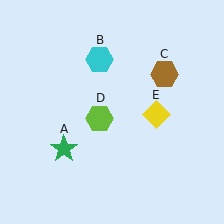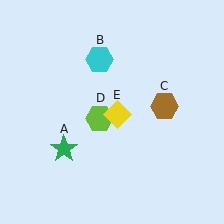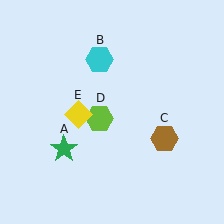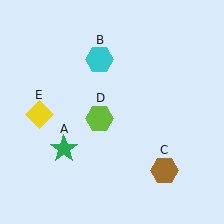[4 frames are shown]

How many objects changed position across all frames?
2 objects changed position: brown hexagon (object C), yellow diamond (object E).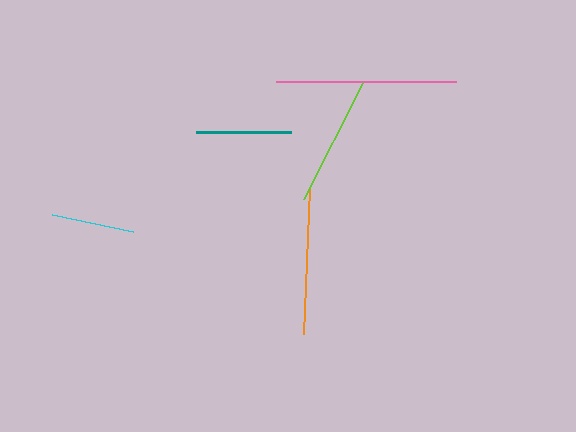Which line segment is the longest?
The pink line is the longest at approximately 179 pixels.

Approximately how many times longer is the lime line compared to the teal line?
The lime line is approximately 1.4 times the length of the teal line.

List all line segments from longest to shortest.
From longest to shortest: pink, orange, lime, teal, cyan.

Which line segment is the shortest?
The cyan line is the shortest at approximately 83 pixels.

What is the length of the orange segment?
The orange segment is approximately 146 pixels long.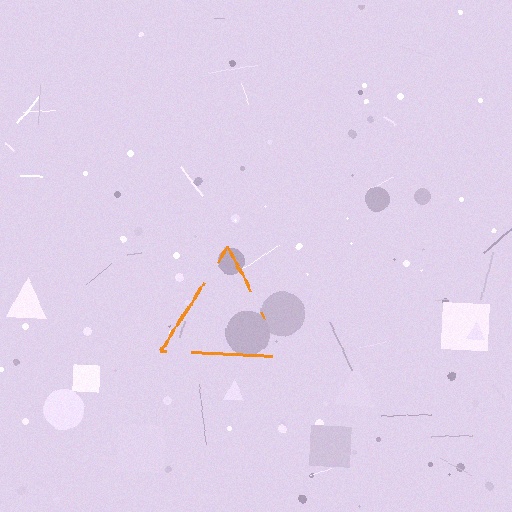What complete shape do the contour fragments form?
The contour fragments form a triangle.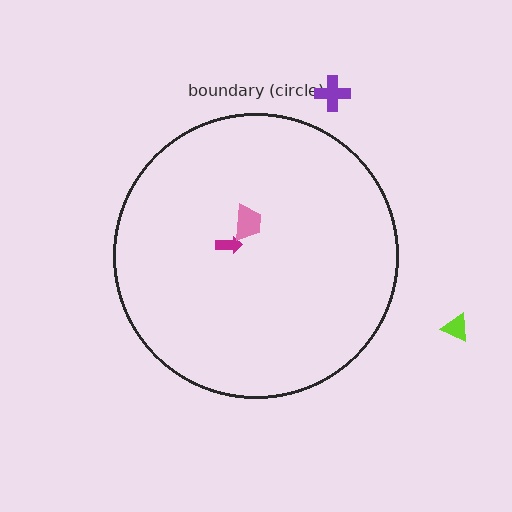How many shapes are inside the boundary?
2 inside, 2 outside.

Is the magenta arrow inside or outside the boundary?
Inside.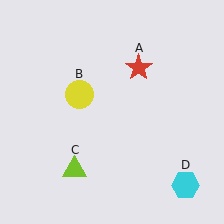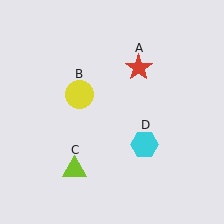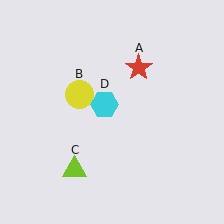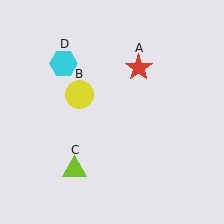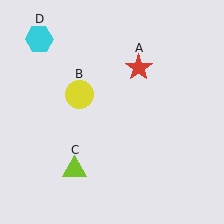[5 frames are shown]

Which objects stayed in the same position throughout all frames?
Red star (object A) and yellow circle (object B) and lime triangle (object C) remained stationary.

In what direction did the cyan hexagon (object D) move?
The cyan hexagon (object D) moved up and to the left.